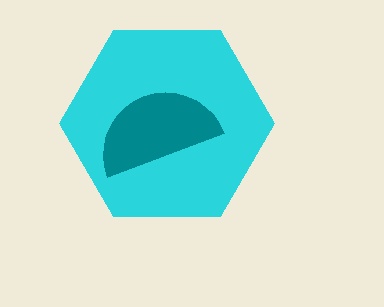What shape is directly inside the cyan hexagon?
The teal semicircle.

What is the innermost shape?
The teal semicircle.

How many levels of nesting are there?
2.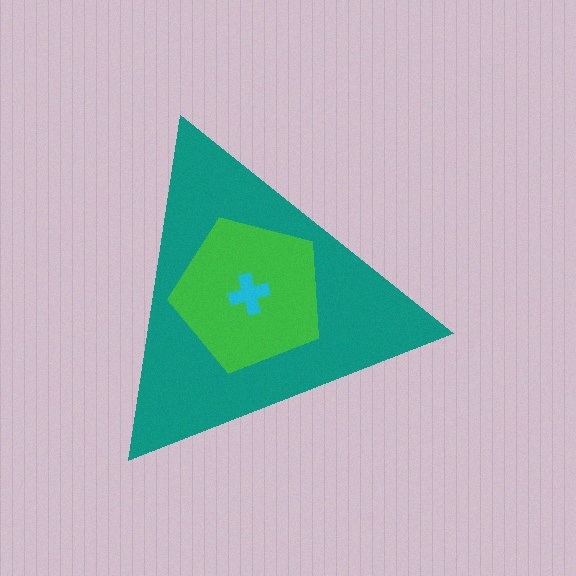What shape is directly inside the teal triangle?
The green pentagon.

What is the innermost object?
The cyan cross.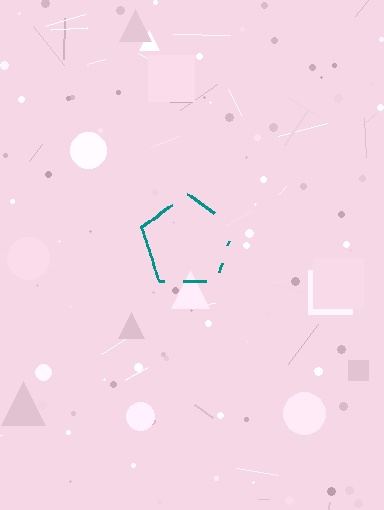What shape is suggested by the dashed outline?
The dashed outline suggests a pentagon.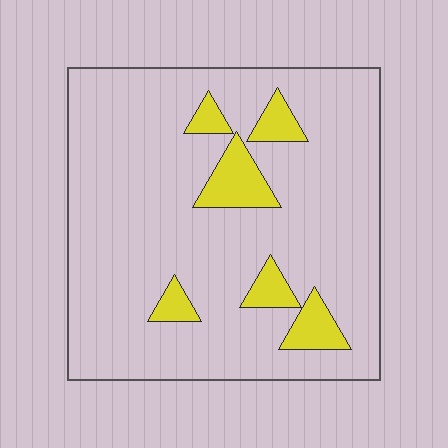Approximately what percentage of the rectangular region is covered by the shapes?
Approximately 10%.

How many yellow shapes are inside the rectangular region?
6.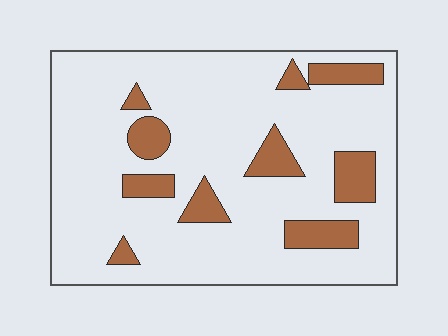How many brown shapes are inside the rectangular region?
10.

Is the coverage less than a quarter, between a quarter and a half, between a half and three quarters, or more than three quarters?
Less than a quarter.